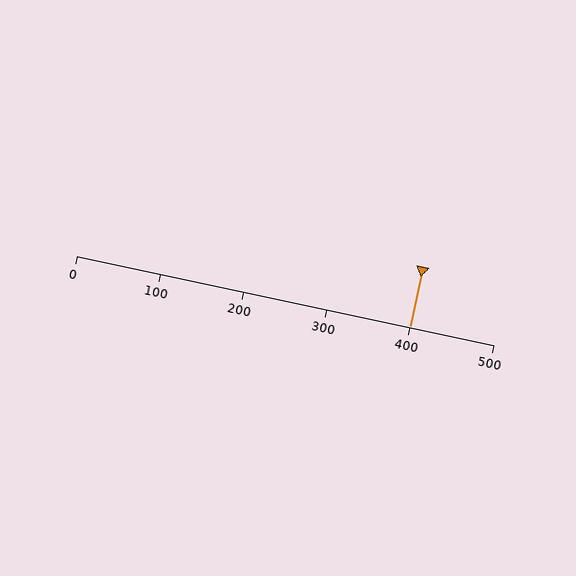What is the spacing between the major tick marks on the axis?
The major ticks are spaced 100 apart.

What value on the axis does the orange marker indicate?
The marker indicates approximately 400.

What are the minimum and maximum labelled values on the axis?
The axis runs from 0 to 500.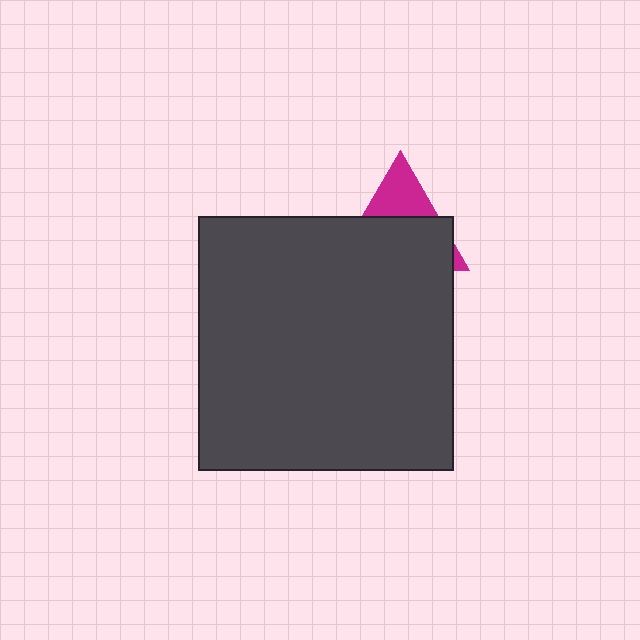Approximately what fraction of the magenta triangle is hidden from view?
Roughly 68% of the magenta triangle is hidden behind the dark gray square.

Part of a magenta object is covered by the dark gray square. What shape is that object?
It is a triangle.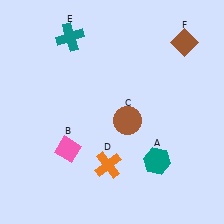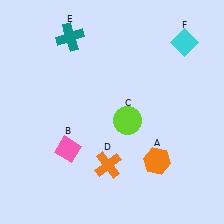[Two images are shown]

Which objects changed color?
A changed from teal to orange. C changed from brown to lime. F changed from brown to cyan.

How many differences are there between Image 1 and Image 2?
There are 3 differences between the two images.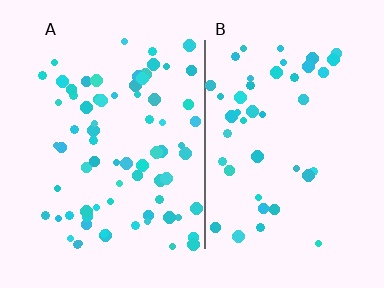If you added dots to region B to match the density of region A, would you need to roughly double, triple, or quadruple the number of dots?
Approximately double.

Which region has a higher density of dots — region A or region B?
A (the left).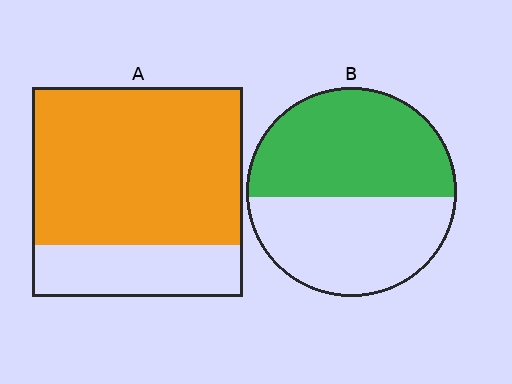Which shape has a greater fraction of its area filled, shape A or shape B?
Shape A.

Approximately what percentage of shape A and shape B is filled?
A is approximately 75% and B is approximately 55%.